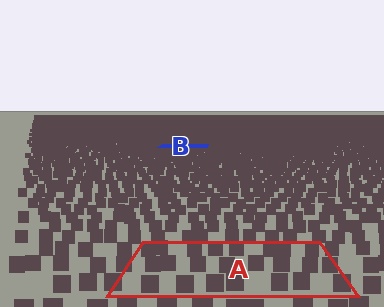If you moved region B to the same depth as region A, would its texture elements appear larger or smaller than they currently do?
They would appear larger. At a closer depth, the same texture elements are projected at a bigger on-screen size.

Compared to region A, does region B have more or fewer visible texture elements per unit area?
Region B has more texture elements per unit area — they are packed more densely because it is farther away.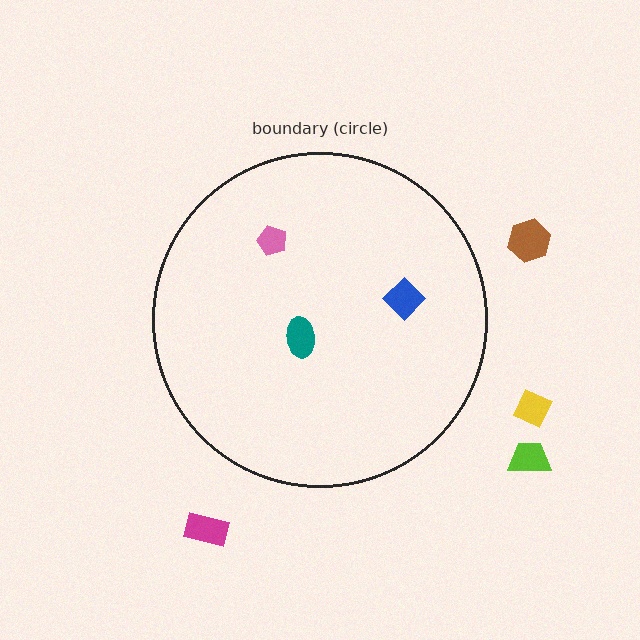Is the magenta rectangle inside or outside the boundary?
Outside.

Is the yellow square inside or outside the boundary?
Outside.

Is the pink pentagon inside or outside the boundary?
Inside.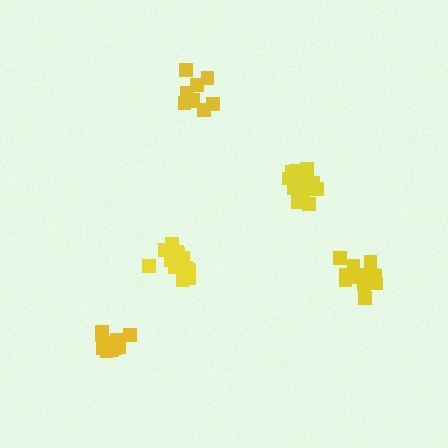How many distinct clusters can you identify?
There are 5 distinct clusters.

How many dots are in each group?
Group 1: 15 dots, Group 2: 13 dots, Group 3: 9 dots, Group 4: 15 dots, Group 5: 11 dots (63 total).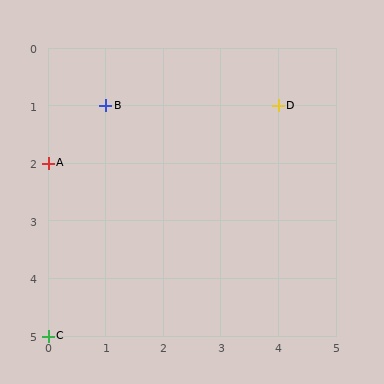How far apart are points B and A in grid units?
Points B and A are 1 column and 1 row apart (about 1.4 grid units diagonally).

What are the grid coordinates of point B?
Point B is at grid coordinates (1, 1).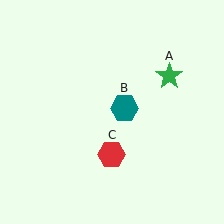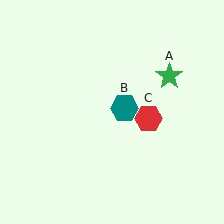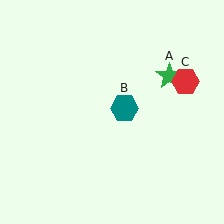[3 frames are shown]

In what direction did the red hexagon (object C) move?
The red hexagon (object C) moved up and to the right.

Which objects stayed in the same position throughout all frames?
Green star (object A) and teal hexagon (object B) remained stationary.